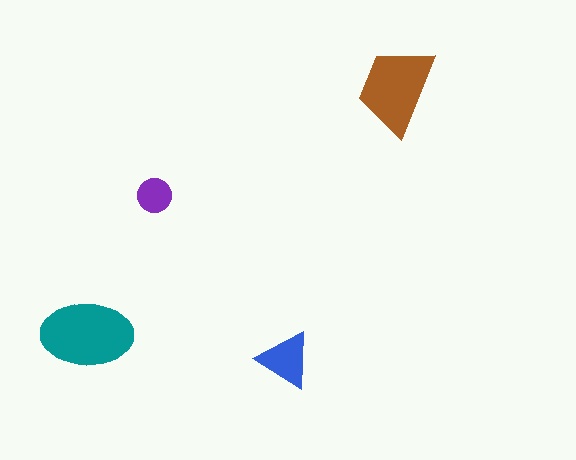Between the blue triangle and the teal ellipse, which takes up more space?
The teal ellipse.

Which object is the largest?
The teal ellipse.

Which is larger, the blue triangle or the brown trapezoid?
The brown trapezoid.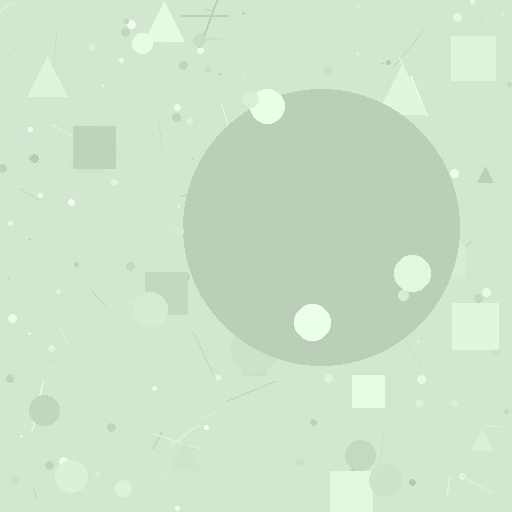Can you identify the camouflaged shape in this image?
The camouflaged shape is a circle.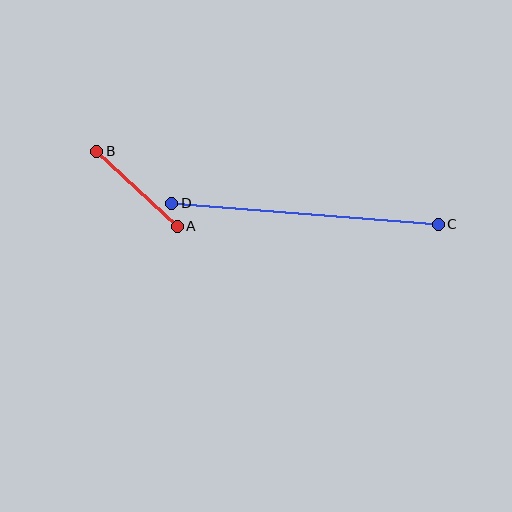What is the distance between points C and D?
The distance is approximately 267 pixels.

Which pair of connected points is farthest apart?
Points C and D are farthest apart.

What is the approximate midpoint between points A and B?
The midpoint is at approximately (137, 189) pixels.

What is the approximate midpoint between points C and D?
The midpoint is at approximately (305, 214) pixels.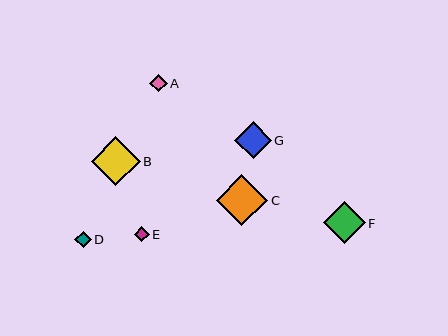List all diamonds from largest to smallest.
From largest to smallest: C, B, F, G, A, D, E.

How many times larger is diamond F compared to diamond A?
Diamond F is approximately 2.4 times the size of diamond A.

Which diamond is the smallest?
Diamond E is the smallest with a size of approximately 15 pixels.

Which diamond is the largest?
Diamond C is the largest with a size of approximately 51 pixels.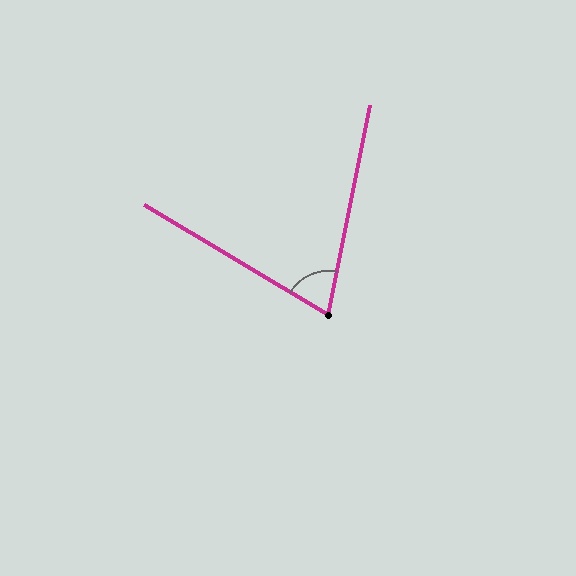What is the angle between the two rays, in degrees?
Approximately 71 degrees.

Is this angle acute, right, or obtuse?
It is acute.